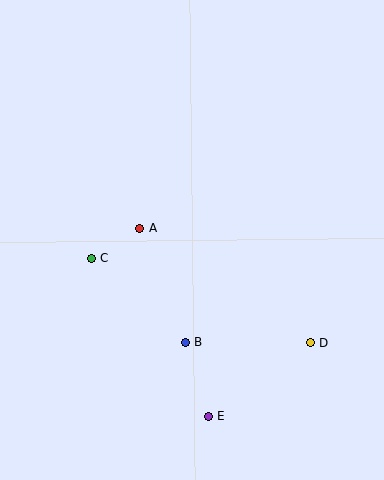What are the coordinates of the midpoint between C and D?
The midpoint between C and D is at (201, 300).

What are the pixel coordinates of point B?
Point B is at (186, 342).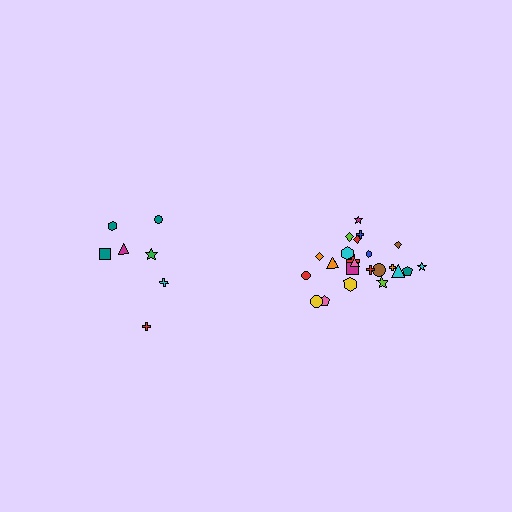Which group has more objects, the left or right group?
The right group.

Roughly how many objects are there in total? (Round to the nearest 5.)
Roughly 30 objects in total.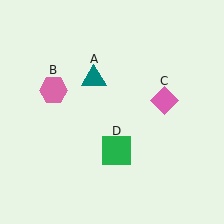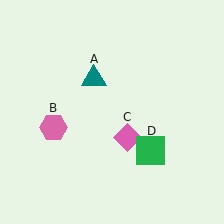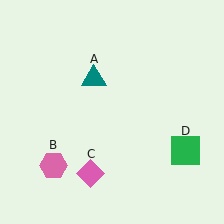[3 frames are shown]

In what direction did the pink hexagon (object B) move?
The pink hexagon (object B) moved down.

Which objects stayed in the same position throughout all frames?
Teal triangle (object A) remained stationary.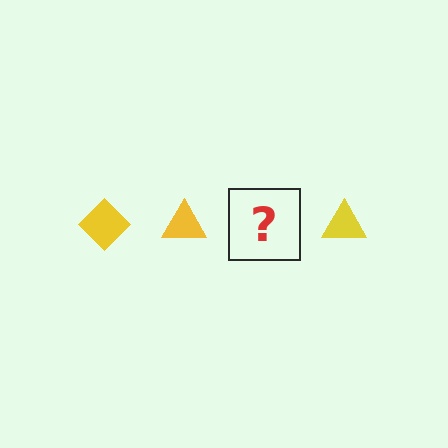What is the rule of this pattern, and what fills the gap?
The rule is that the pattern cycles through diamond, triangle shapes in yellow. The gap should be filled with a yellow diamond.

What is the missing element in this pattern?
The missing element is a yellow diamond.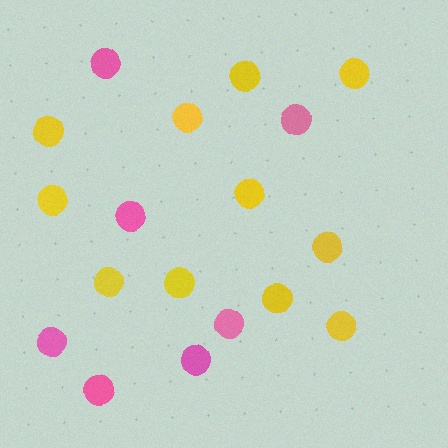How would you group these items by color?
There are 2 groups: one group of yellow circles (11) and one group of pink circles (7).